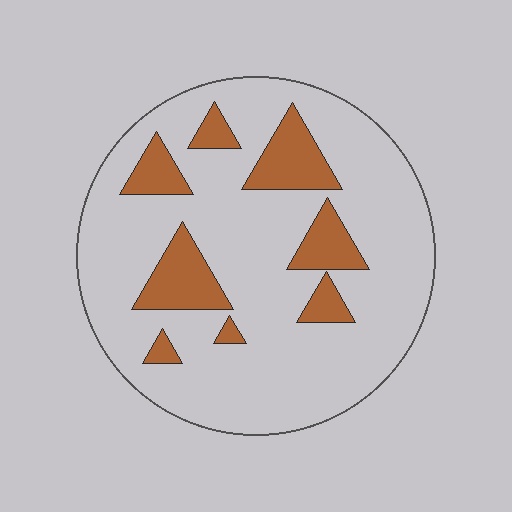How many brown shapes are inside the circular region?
8.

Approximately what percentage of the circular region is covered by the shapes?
Approximately 20%.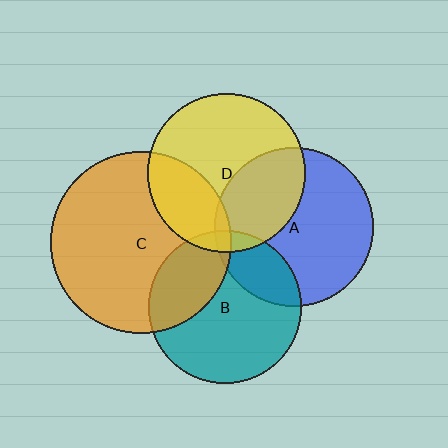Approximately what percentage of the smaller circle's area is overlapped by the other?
Approximately 5%.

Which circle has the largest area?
Circle C (orange).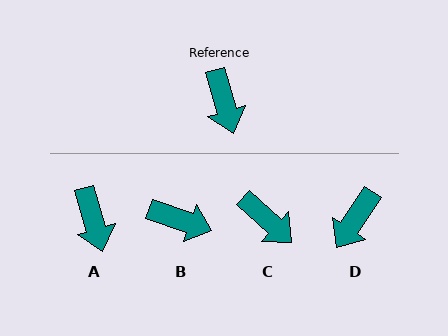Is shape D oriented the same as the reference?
No, it is off by about 50 degrees.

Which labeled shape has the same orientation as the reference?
A.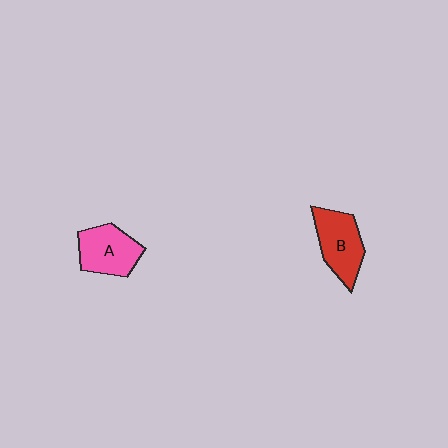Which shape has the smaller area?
Shape A (pink).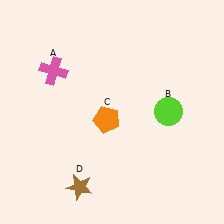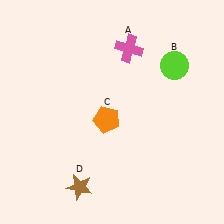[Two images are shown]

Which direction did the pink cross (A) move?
The pink cross (A) moved right.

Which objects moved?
The objects that moved are: the pink cross (A), the lime circle (B).